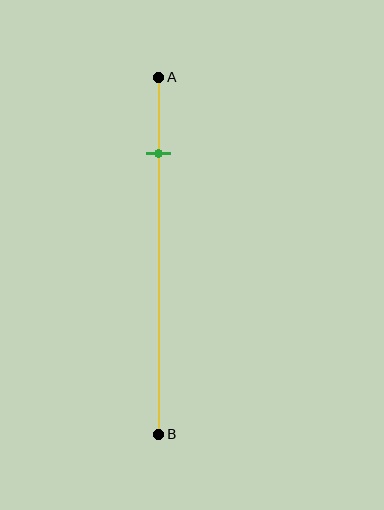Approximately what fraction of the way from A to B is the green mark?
The green mark is approximately 20% of the way from A to B.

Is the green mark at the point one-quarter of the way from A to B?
No, the mark is at about 20% from A, not at the 25% one-quarter point.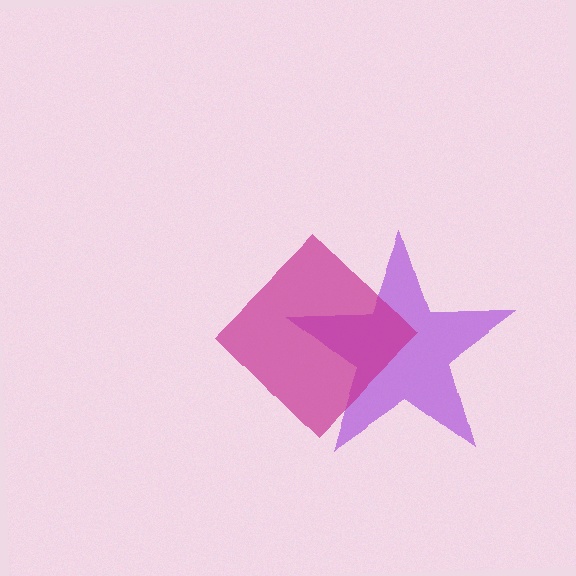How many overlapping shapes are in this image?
There are 2 overlapping shapes in the image.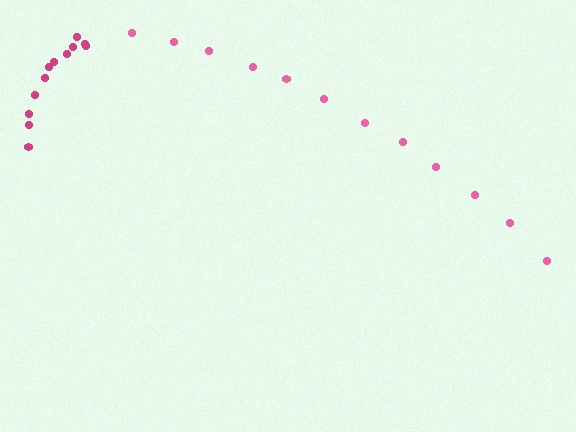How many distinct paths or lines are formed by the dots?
There are 2 distinct paths.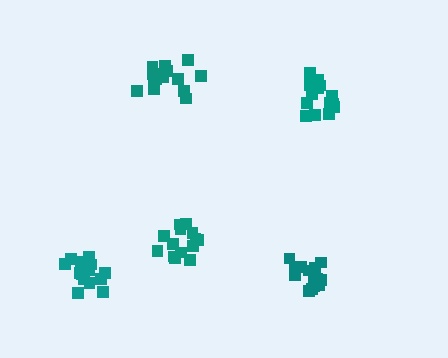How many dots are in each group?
Group 1: 16 dots, Group 2: 14 dots, Group 3: 14 dots, Group 4: 14 dots, Group 5: 17 dots (75 total).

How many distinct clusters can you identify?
There are 5 distinct clusters.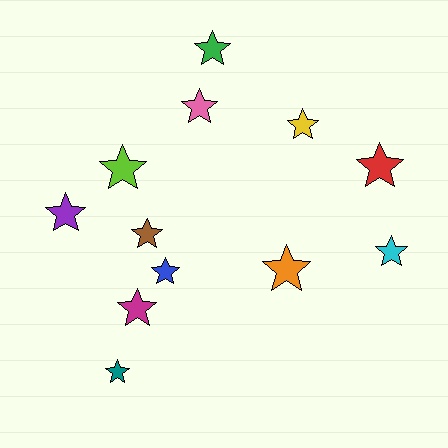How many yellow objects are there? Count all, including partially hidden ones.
There is 1 yellow object.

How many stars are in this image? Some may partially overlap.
There are 12 stars.